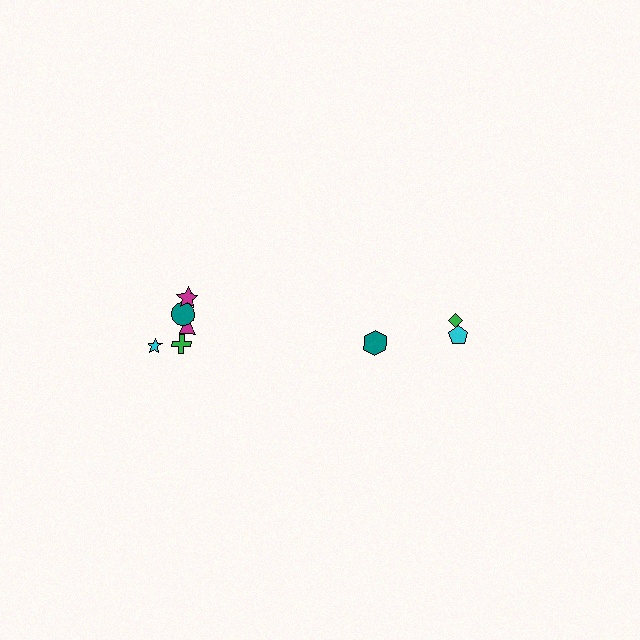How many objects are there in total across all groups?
There are 8 objects.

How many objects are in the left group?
There are 5 objects.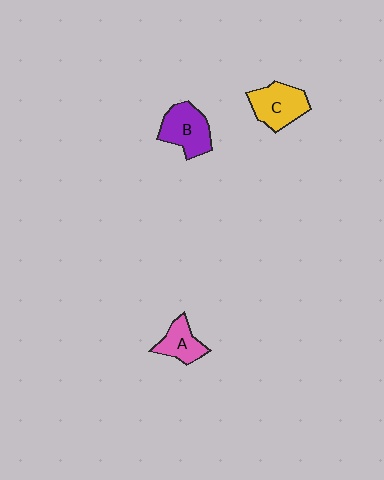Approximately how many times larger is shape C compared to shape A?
Approximately 1.4 times.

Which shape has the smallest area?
Shape A (pink).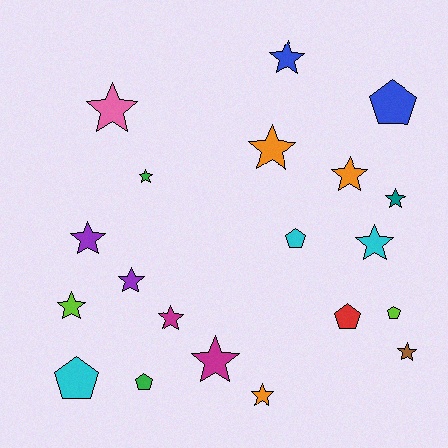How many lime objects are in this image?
There are 2 lime objects.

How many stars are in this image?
There are 14 stars.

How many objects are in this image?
There are 20 objects.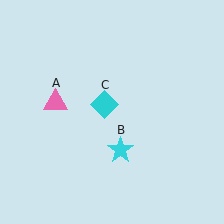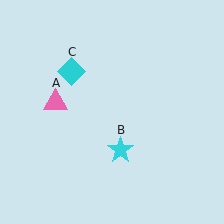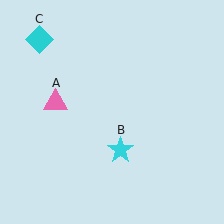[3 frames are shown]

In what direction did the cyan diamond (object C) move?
The cyan diamond (object C) moved up and to the left.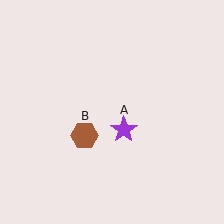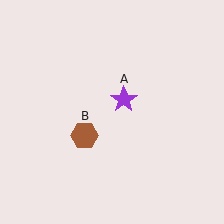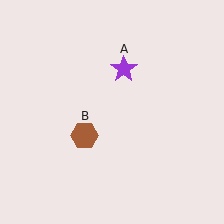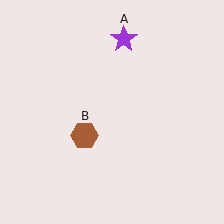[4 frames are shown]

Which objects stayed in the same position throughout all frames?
Brown hexagon (object B) remained stationary.